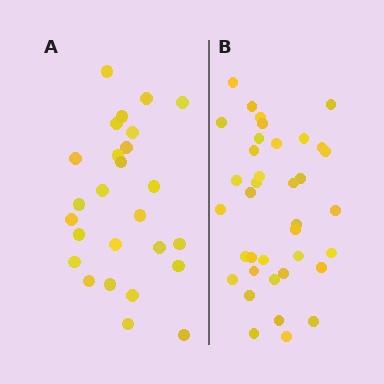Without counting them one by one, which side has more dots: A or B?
Region B (the right region) has more dots.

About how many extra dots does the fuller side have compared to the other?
Region B has roughly 12 or so more dots than region A.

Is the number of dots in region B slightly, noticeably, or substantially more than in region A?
Region B has noticeably more, but not dramatically so. The ratio is roughly 1.4 to 1.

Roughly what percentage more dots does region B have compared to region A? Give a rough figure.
About 40% more.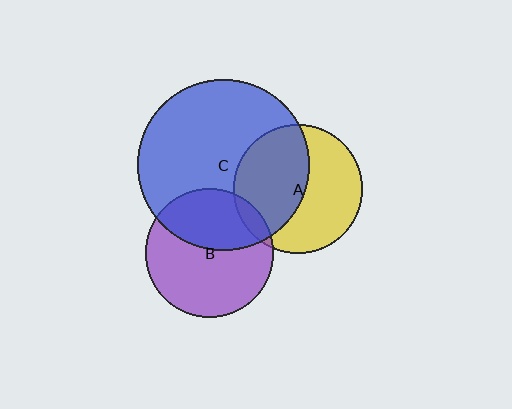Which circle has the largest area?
Circle C (blue).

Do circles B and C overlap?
Yes.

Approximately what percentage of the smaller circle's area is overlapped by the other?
Approximately 40%.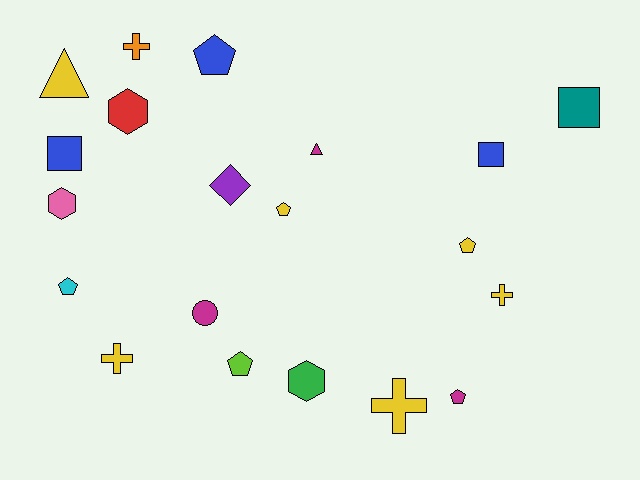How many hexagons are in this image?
There are 3 hexagons.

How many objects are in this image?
There are 20 objects.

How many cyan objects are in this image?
There is 1 cyan object.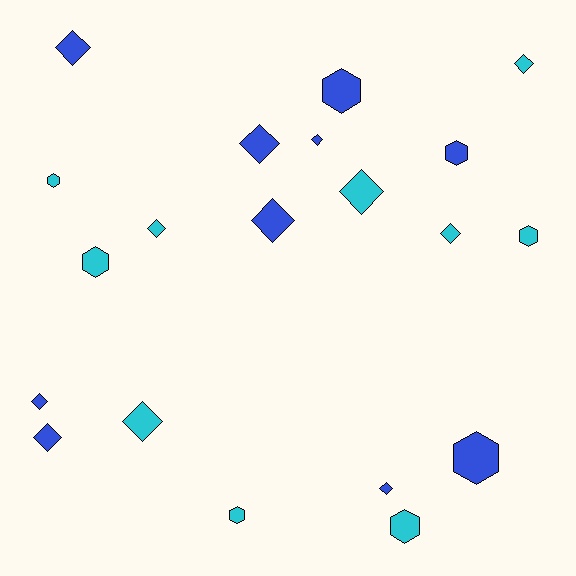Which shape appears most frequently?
Diamond, with 12 objects.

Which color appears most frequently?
Cyan, with 10 objects.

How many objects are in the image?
There are 20 objects.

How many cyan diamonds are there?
There are 5 cyan diamonds.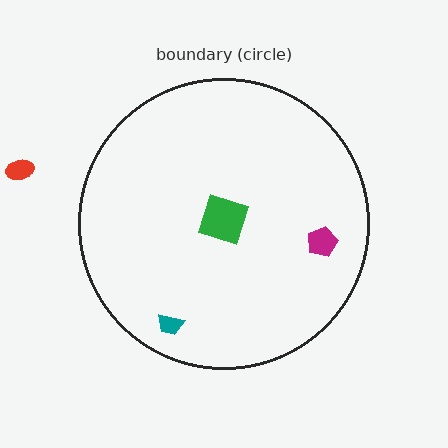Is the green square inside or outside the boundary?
Inside.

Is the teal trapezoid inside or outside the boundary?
Inside.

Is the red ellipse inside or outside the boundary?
Outside.